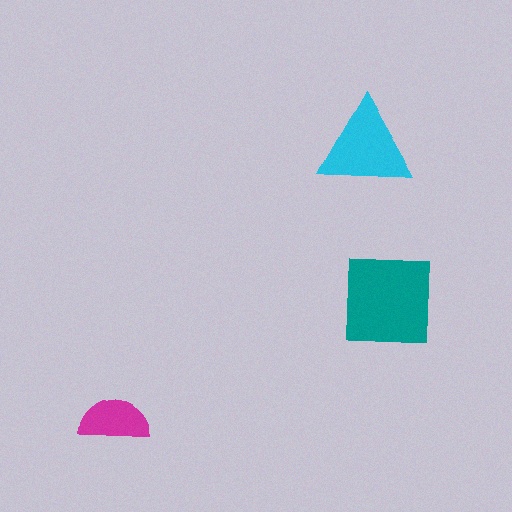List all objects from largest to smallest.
The teal square, the cyan triangle, the magenta semicircle.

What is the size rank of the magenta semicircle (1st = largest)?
3rd.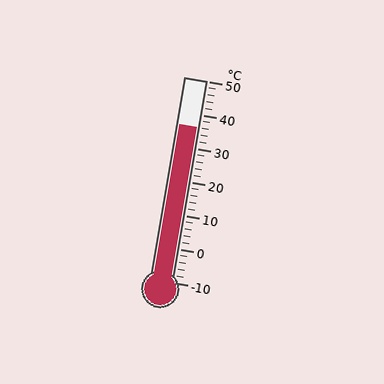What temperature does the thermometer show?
The thermometer shows approximately 36°C.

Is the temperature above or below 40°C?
The temperature is below 40°C.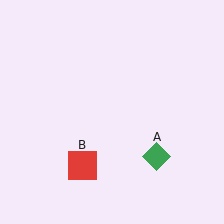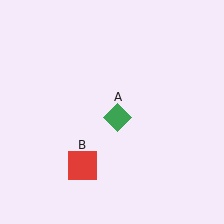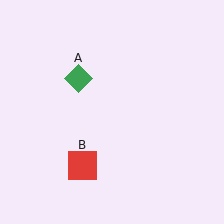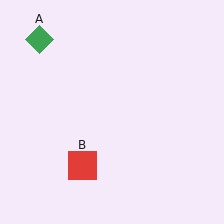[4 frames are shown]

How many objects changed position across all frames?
1 object changed position: green diamond (object A).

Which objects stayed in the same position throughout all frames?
Red square (object B) remained stationary.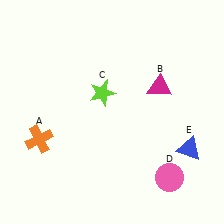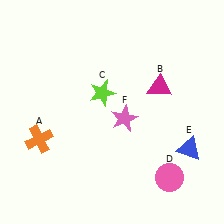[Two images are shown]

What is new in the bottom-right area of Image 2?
A pink star (F) was added in the bottom-right area of Image 2.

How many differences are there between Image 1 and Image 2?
There is 1 difference between the two images.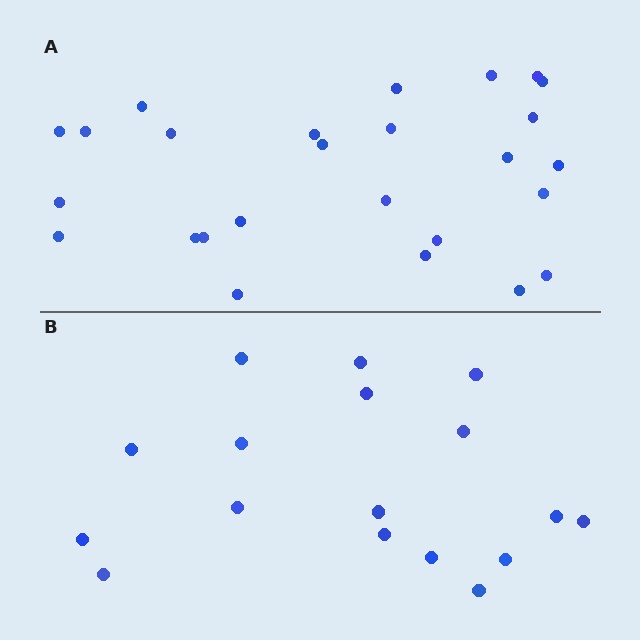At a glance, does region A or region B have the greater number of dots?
Region A (the top region) has more dots.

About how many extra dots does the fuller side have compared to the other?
Region A has roughly 8 or so more dots than region B.